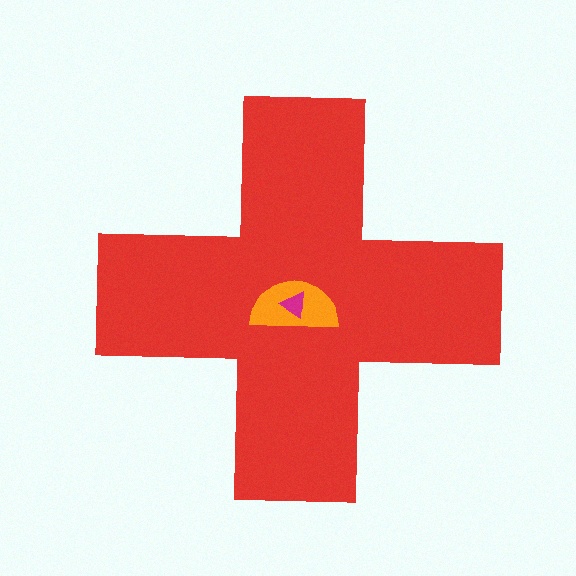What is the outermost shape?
The red cross.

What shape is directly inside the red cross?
The orange semicircle.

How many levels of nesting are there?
3.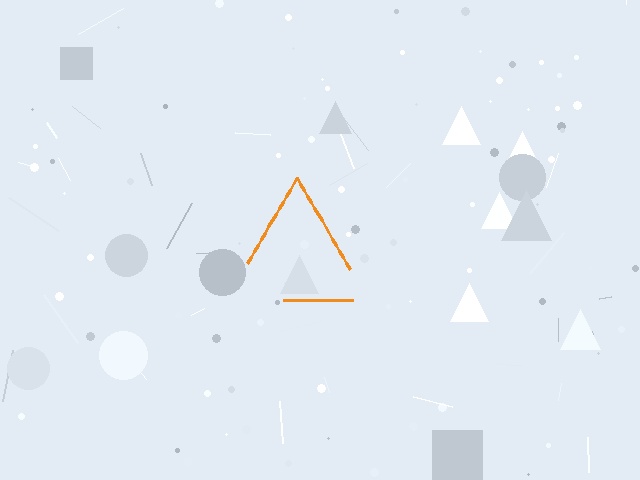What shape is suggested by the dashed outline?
The dashed outline suggests a triangle.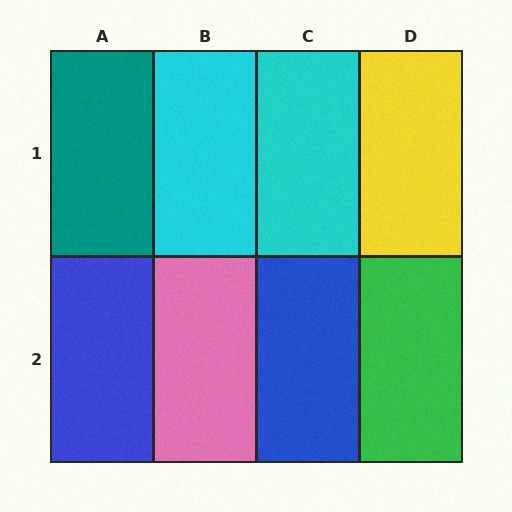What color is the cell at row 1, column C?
Cyan.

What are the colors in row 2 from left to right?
Blue, pink, blue, green.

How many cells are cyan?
2 cells are cyan.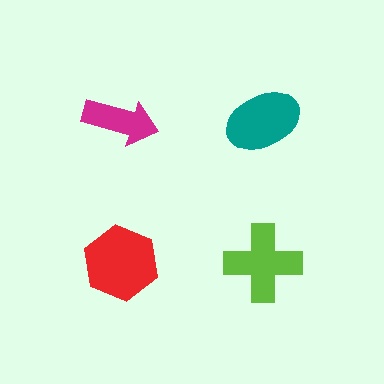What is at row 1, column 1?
A magenta arrow.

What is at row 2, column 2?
A lime cross.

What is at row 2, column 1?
A red hexagon.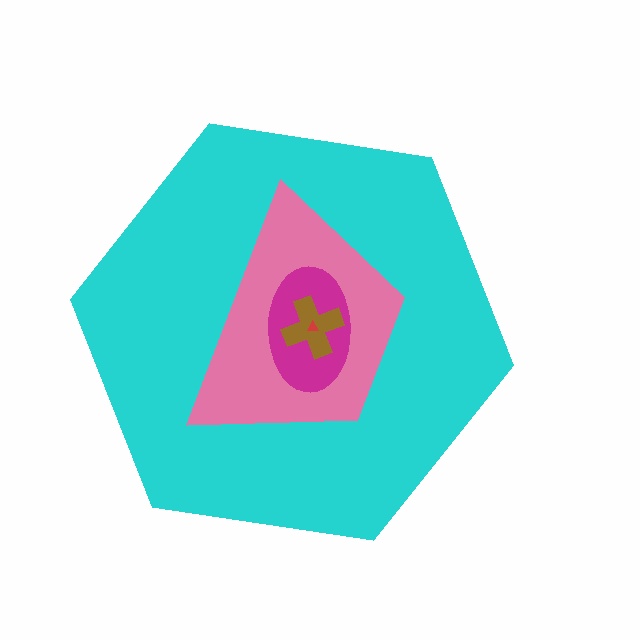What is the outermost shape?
The cyan hexagon.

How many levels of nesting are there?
5.